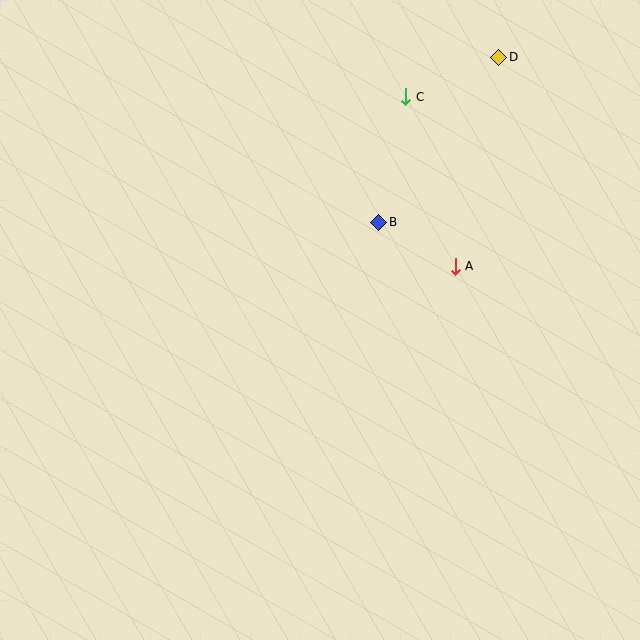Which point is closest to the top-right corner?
Point D is closest to the top-right corner.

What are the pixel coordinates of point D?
Point D is at (499, 57).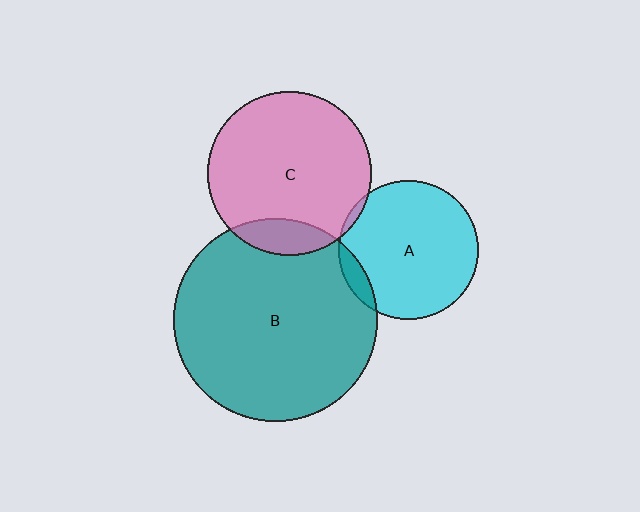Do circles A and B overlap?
Yes.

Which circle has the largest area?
Circle B (teal).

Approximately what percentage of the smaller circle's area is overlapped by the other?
Approximately 5%.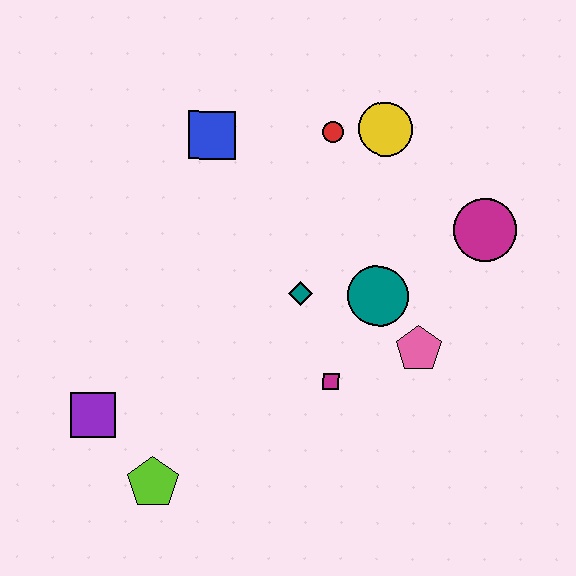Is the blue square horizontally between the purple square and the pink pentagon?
Yes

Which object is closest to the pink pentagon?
The teal circle is closest to the pink pentagon.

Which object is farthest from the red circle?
The lime pentagon is farthest from the red circle.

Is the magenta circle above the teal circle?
Yes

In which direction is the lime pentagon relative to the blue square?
The lime pentagon is below the blue square.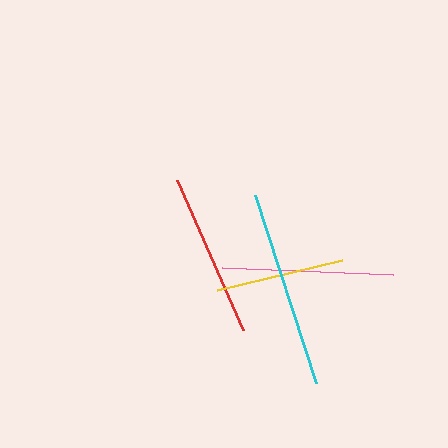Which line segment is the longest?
The cyan line is the longest at approximately 198 pixels.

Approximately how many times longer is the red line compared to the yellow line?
The red line is approximately 1.3 times the length of the yellow line.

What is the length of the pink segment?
The pink segment is approximately 171 pixels long.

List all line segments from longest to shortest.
From longest to shortest: cyan, pink, red, yellow.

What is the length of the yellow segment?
The yellow segment is approximately 128 pixels long.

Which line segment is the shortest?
The yellow line is the shortest at approximately 128 pixels.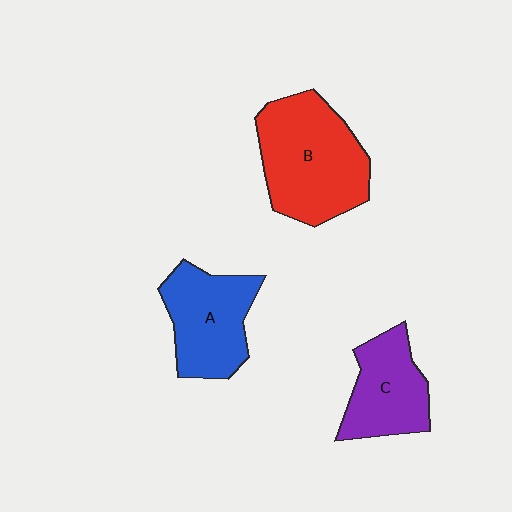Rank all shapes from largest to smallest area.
From largest to smallest: B (red), A (blue), C (purple).